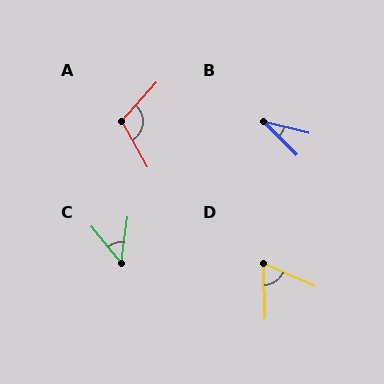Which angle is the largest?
A, at approximately 108 degrees.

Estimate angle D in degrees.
Approximately 65 degrees.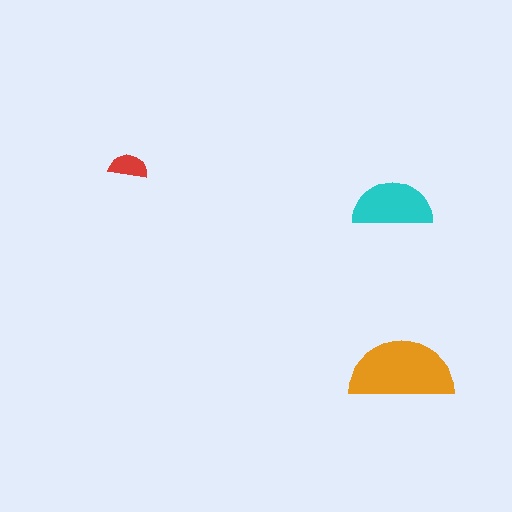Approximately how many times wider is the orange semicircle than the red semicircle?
About 2.5 times wider.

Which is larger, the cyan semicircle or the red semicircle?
The cyan one.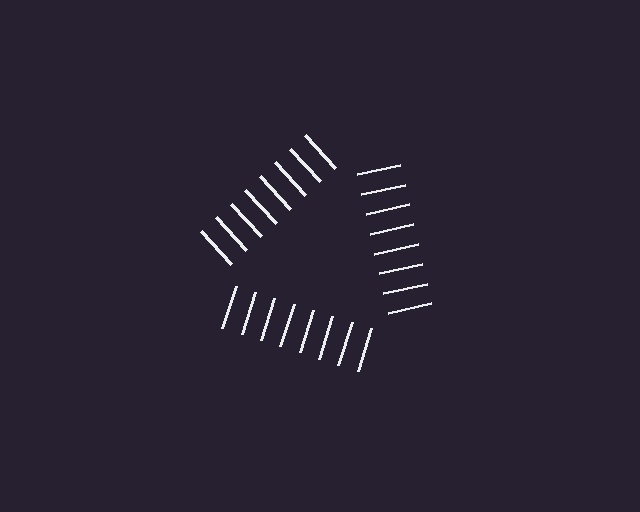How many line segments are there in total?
24 — 8 along each of the 3 edges.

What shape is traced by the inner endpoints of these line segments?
An illusory triangle — the line segments terminate on its edges but no continuous stroke is drawn.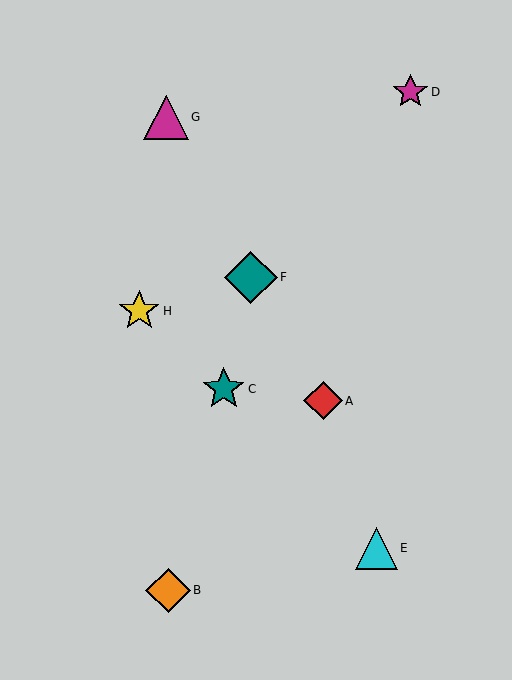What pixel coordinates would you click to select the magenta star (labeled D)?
Click at (410, 92) to select the magenta star D.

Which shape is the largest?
The teal diamond (labeled F) is the largest.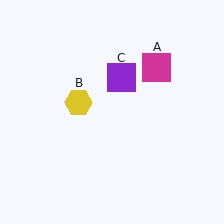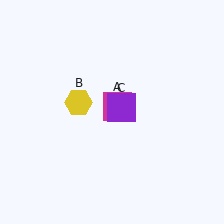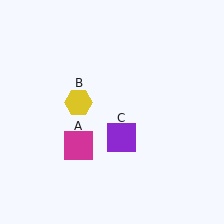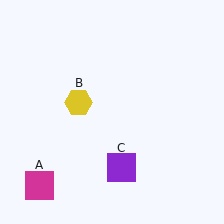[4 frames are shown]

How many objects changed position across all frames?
2 objects changed position: magenta square (object A), purple square (object C).